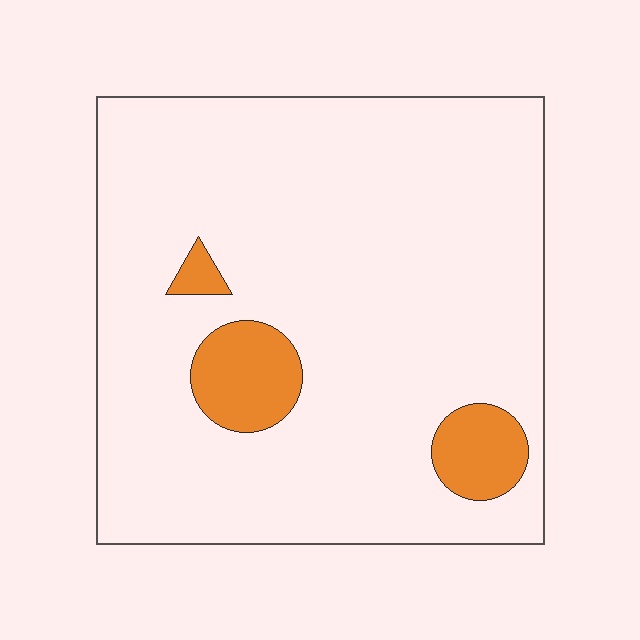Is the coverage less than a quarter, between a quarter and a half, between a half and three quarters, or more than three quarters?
Less than a quarter.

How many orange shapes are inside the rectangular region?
3.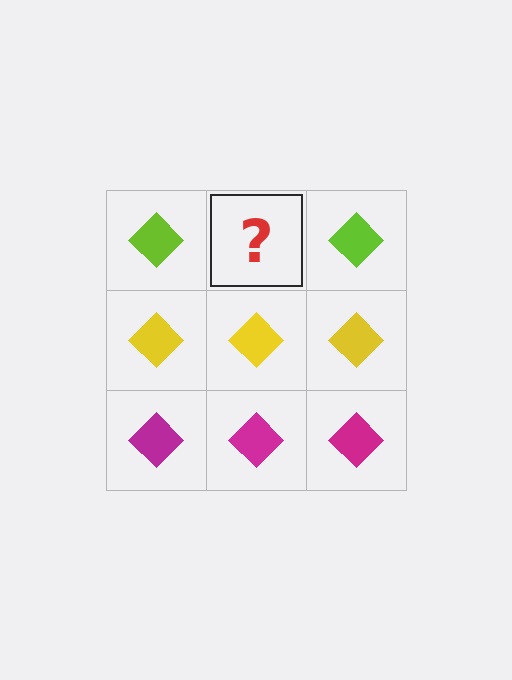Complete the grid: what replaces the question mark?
The question mark should be replaced with a lime diamond.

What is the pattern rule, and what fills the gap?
The rule is that each row has a consistent color. The gap should be filled with a lime diamond.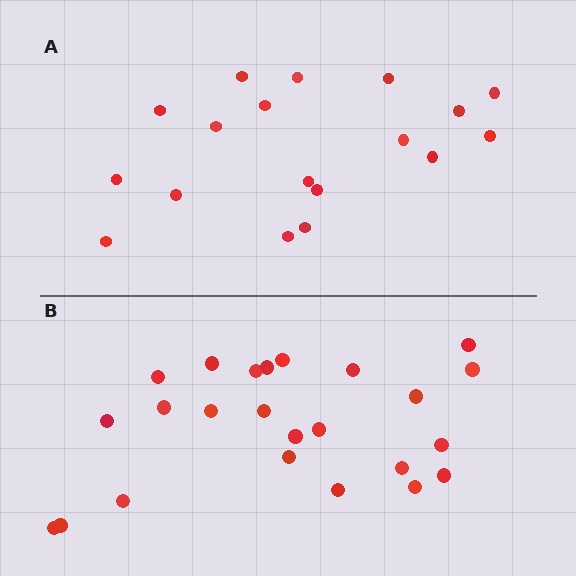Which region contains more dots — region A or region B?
Region B (the bottom region) has more dots.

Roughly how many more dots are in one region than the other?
Region B has about 6 more dots than region A.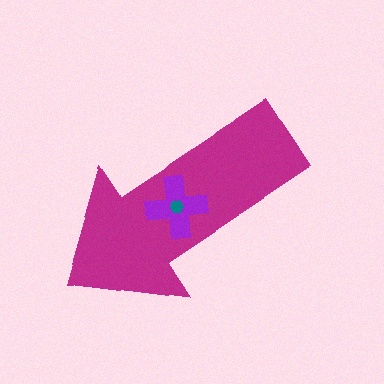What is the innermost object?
The teal hexagon.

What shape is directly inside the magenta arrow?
The purple cross.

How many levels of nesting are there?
3.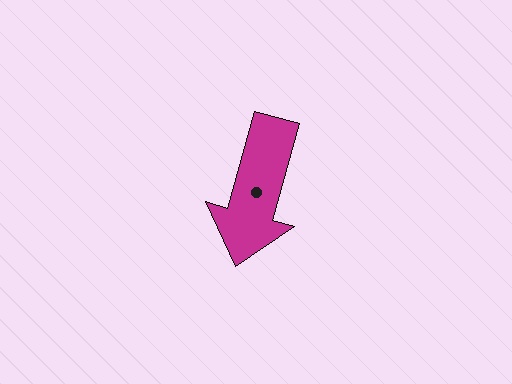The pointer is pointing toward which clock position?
Roughly 7 o'clock.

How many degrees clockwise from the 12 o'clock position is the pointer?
Approximately 196 degrees.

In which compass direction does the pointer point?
South.